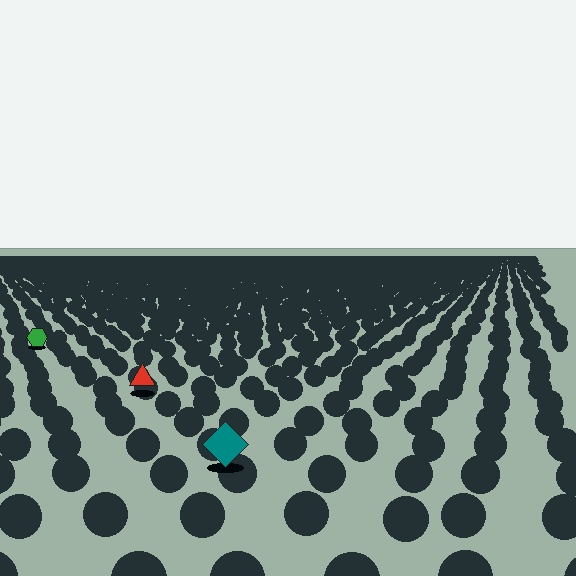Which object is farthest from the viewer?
The green hexagon is farthest from the viewer. It appears smaller and the ground texture around it is denser.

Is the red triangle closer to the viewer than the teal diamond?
No. The teal diamond is closer — you can tell from the texture gradient: the ground texture is coarser near it.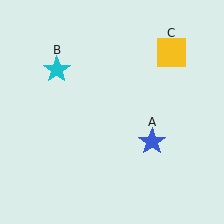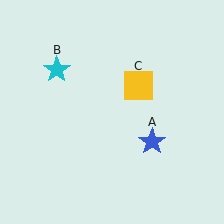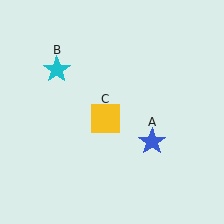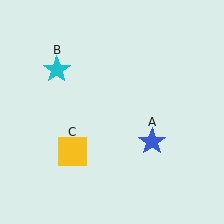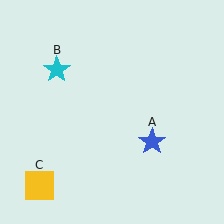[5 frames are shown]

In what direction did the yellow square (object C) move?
The yellow square (object C) moved down and to the left.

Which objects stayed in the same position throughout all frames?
Blue star (object A) and cyan star (object B) remained stationary.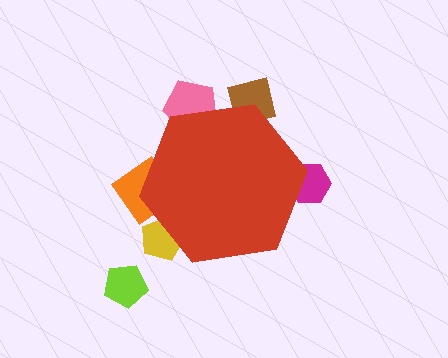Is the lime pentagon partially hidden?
No, the lime pentagon is fully visible.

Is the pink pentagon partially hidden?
Yes, the pink pentagon is partially hidden behind the red hexagon.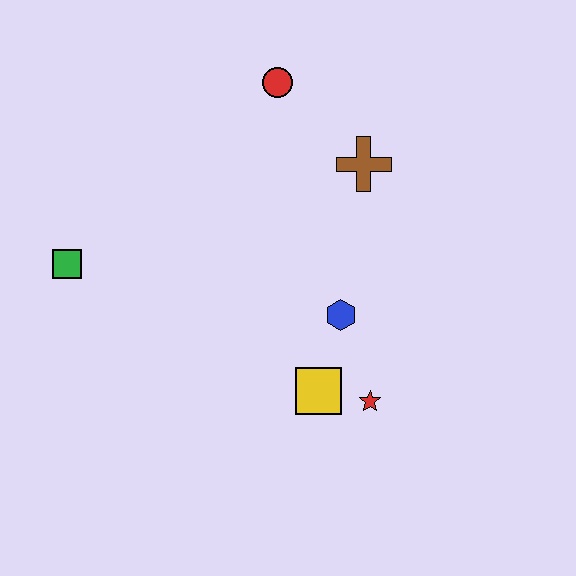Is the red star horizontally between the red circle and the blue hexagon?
No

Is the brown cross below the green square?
No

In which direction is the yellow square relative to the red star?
The yellow square is to the left of the red star.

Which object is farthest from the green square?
The red star is farthest from the green square.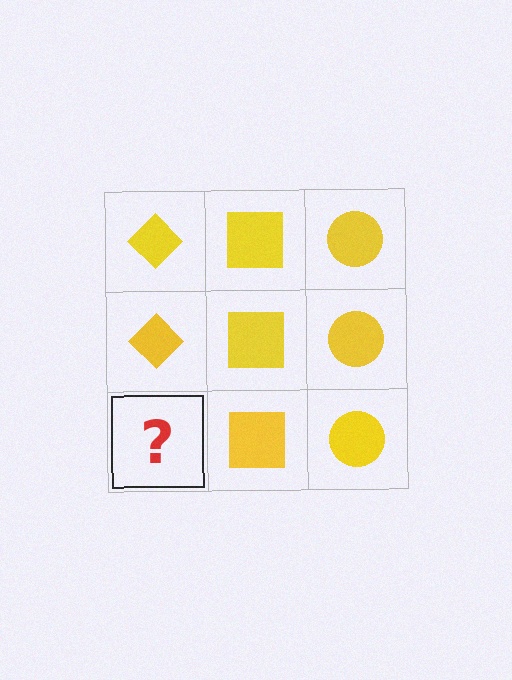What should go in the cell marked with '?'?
The missing cell should contain a yellow diamond.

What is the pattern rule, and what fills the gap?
The rule is that each column has a consistent shape. The gap should be filled with a yellow diamond.